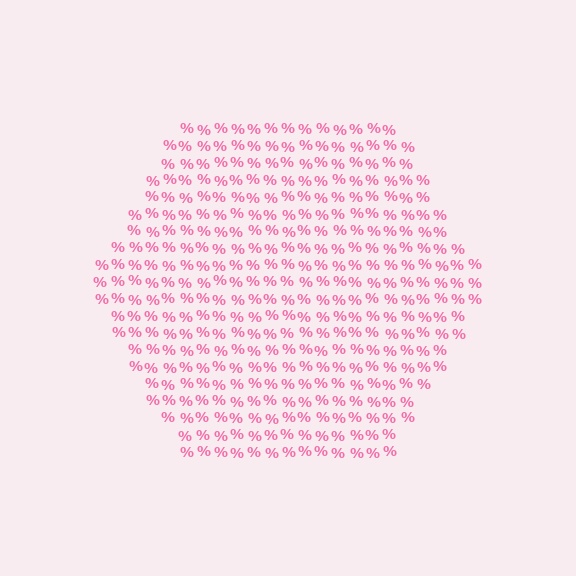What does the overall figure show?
The overall figure shows a hexagon.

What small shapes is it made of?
It is made of small percent signs.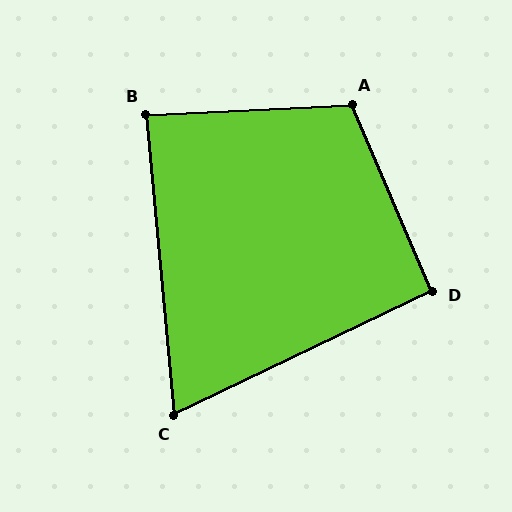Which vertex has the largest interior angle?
A, at approximately 110 degrees.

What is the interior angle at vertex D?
Approximately 93 degrees (approximately right).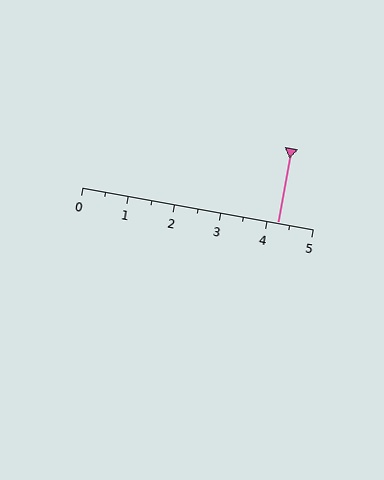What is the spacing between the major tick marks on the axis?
The major ticks are spaced 1 apart.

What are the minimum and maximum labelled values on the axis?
The axis runs from 0 to 5.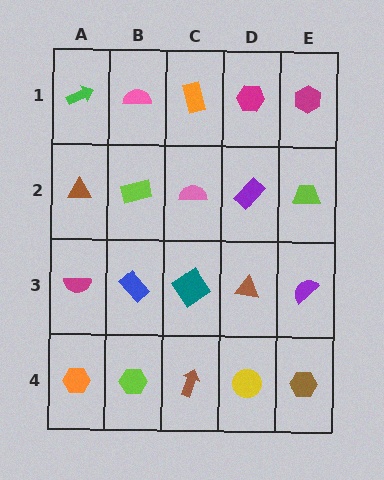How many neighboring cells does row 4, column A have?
2.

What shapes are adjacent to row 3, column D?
A purple rectangle (row 2, column D), a yellow circle (row 4, column D), a teal diamond (row 3, column C), a purple semicircle (row 3, column E).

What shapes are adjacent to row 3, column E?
A lime trapezoid (row 2, column E), a brown hexagon (row 4, column E), a brown triangle (row 3, column D).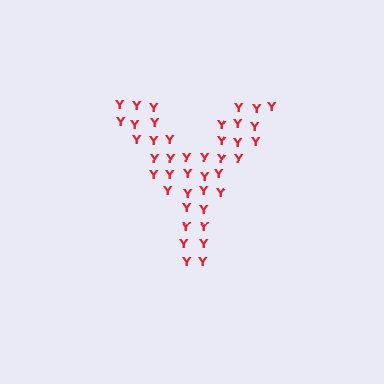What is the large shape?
The large shape is the letter Y.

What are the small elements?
The small elements are letter Y's.